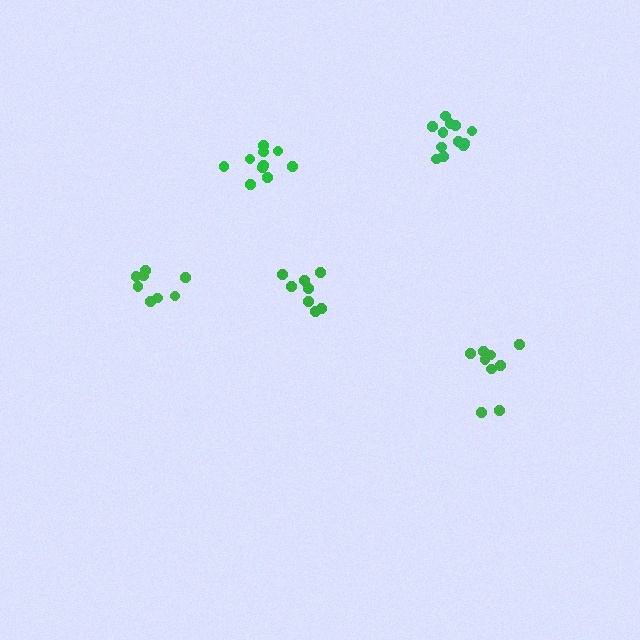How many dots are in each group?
Group 1: 10 dots, Group 2: 12 dots, Group 3: 9 dots, Group 4: 8 dots, Group 5: 8 dots (47 total).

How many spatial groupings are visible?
There are 5 spatial groupings.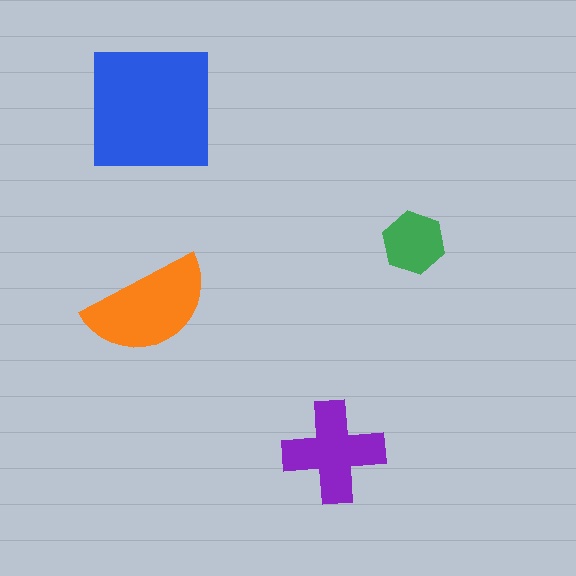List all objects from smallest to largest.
The green hexagon, the purple cross, the orange semicircle, the blue square.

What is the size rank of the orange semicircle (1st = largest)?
2nd.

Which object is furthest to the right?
The green hexagon is rightmost.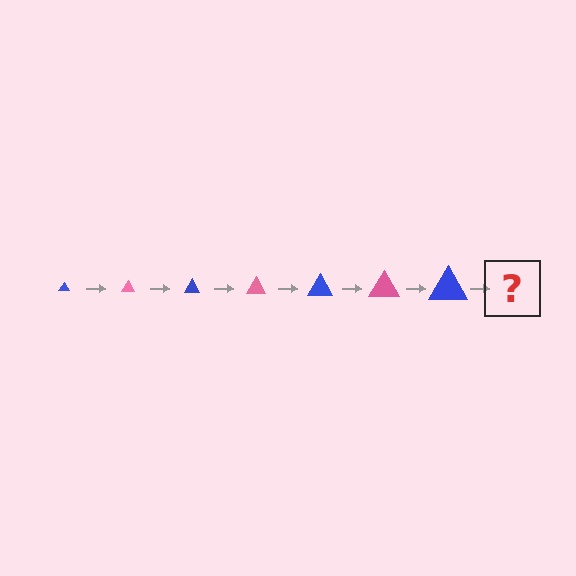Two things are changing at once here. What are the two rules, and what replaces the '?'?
The two rules are that the triangle grows larger each step and the color cycles through blue and pink. The '?' should be a pink triangle, larger than the previous one.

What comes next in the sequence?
The next element should be a pink triangle, larger than the previous one.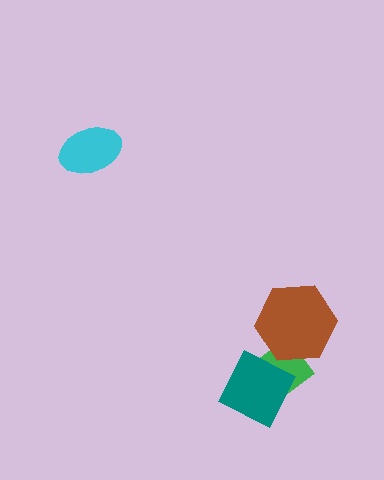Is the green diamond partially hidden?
Yes, it is partially covered by another shape.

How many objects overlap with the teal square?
1 object overlaps with the teal square.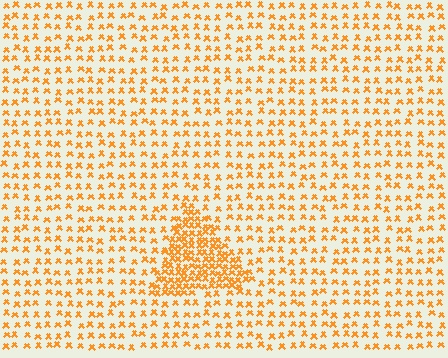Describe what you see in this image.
The image contains small orange elements arranged at two different densities. A triangle-shaped region is visible where the elements are more densely packed than the surrounding area.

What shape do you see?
I see a triangle.